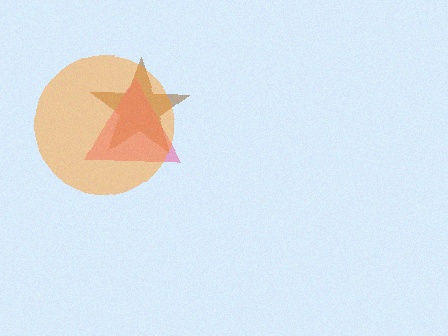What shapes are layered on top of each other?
The layered shapes are: a brown star, a pink triangle, an orange circle.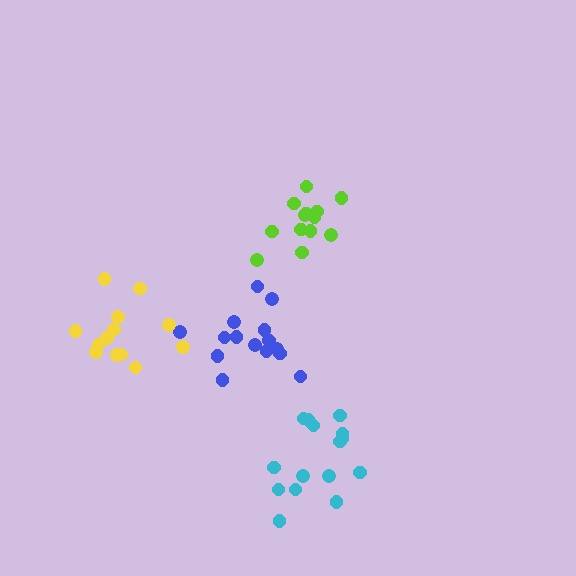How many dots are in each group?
Group 1: 15 dots, Group 2: 15 dots, Group 3: 13 dots, Group 4: 13 dots (56 total).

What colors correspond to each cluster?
The clusters are colored: cyan, blue, yellow, lime.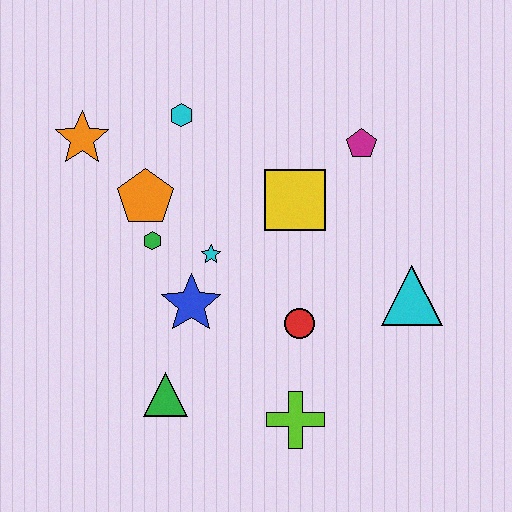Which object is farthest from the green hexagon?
The cyan triangle is farthest from the green hexagon.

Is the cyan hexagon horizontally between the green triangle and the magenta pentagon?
Yes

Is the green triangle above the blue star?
No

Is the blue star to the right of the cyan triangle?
No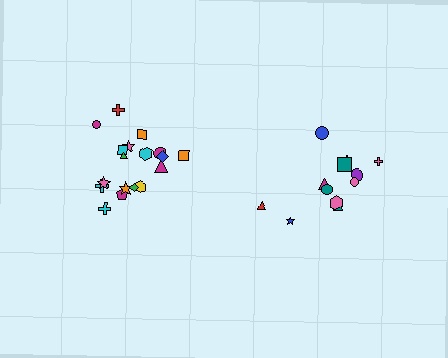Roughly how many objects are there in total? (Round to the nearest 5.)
Roughly 30 objects in total.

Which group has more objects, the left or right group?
The left group.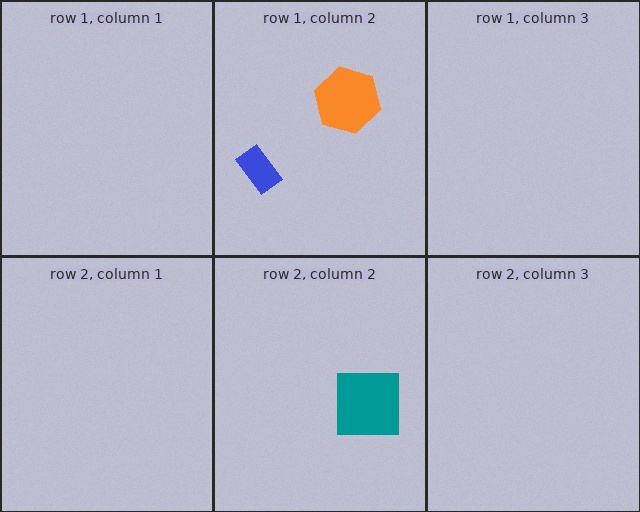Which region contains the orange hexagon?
The row 1, column 2 region.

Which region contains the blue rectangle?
The row 1, column 2 region.